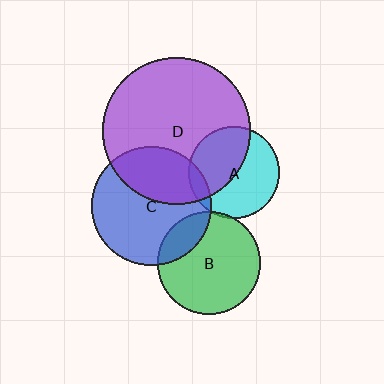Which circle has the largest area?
Circle D (purple).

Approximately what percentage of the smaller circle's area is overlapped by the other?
Approximately 20%.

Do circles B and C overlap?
Yes.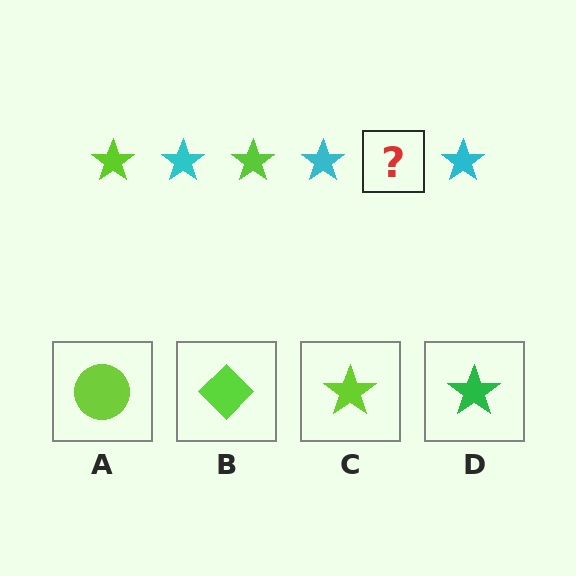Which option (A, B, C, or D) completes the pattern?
C.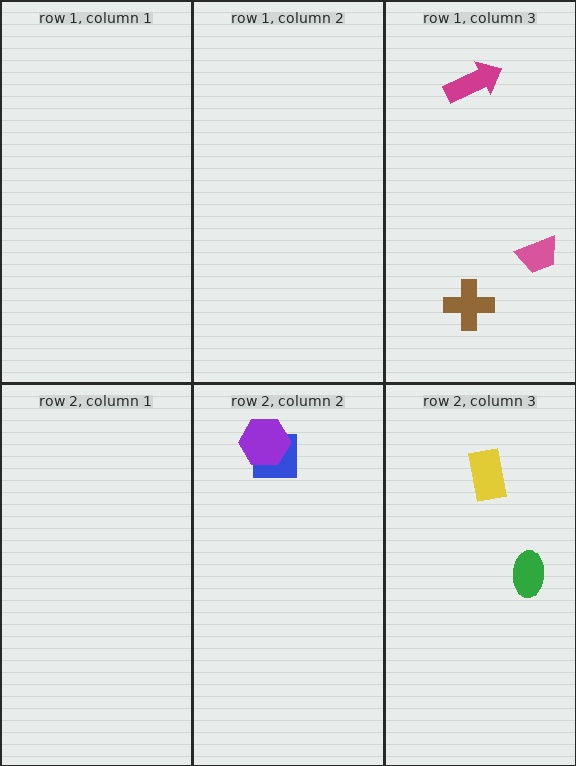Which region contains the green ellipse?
The row 2, column 3 region.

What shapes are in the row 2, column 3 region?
The yellow rectangle, the green ellipse.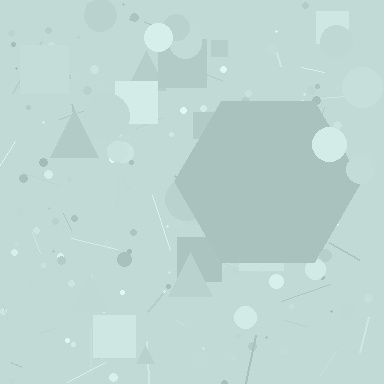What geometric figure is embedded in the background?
A hexagon is embedded in the background.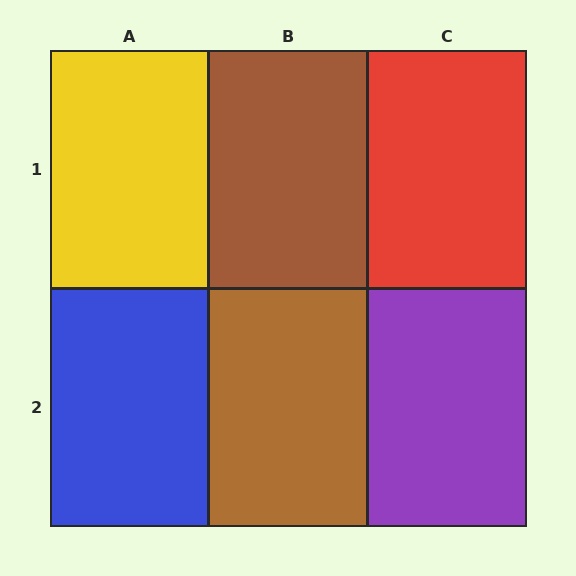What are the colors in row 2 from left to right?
Blue, brown, purple.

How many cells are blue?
1 cell is blue.